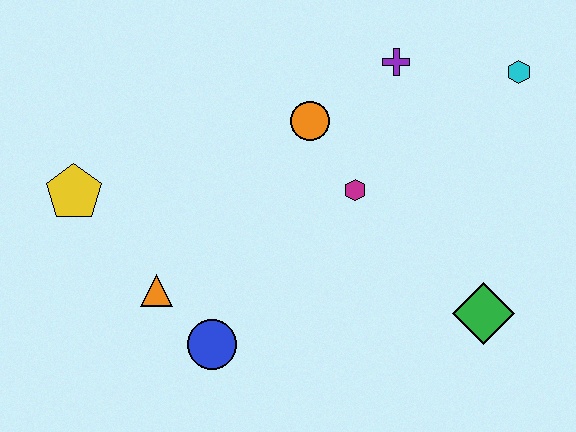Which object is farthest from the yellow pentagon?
The cyan hexagon is farthest from the yellow pentagon.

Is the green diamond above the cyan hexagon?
No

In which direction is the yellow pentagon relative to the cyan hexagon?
The yellow pentagon is to the left of the cyan hexagon.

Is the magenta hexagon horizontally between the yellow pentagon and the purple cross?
Yes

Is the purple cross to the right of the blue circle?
Yes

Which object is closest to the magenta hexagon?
The orange circle is closest to the magenta hexagon.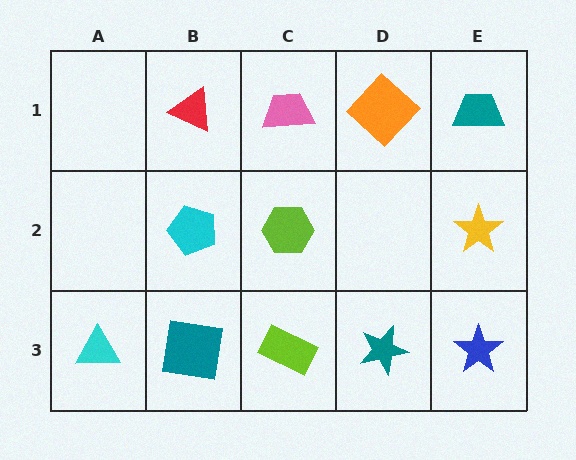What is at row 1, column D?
An orange diamond.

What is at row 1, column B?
A red triangle.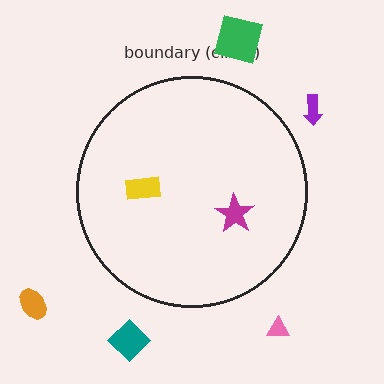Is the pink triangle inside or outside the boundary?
Outside.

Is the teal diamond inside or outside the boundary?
Outside.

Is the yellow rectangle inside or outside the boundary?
Inside.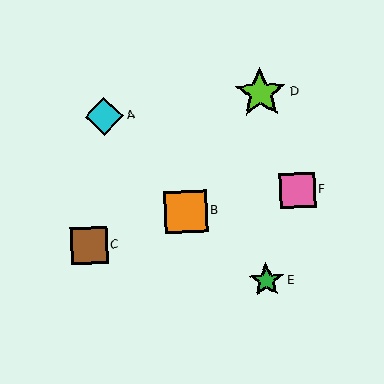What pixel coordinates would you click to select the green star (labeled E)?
Click at (266, 280) to select the green star E.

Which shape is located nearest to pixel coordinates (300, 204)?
The pink square (labeled F) at (298, 190) is nearest to that location.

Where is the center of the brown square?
The center of the brown square is at (89, 245).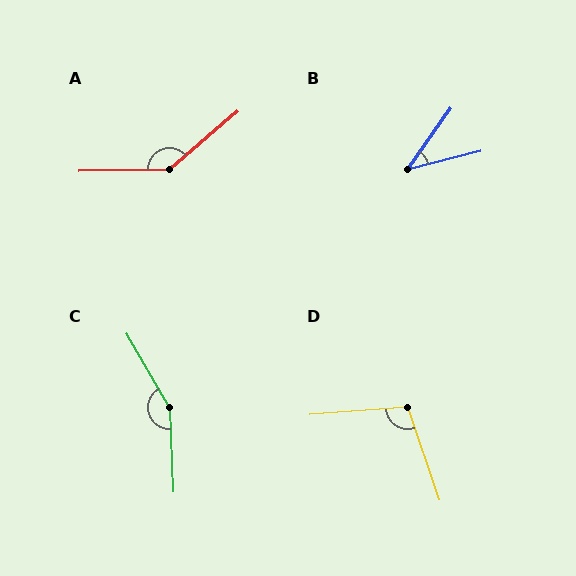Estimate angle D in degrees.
Approximately 105 degrees.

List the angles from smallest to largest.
B (41°), D (105°), A (140°), C (152°).